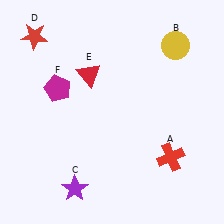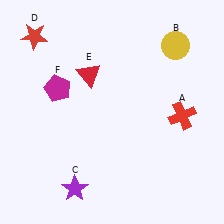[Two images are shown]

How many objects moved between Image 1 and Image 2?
1 object moved between the two images.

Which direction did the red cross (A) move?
The red cross (A) moved up.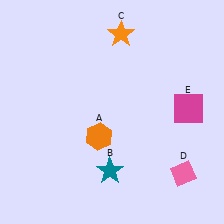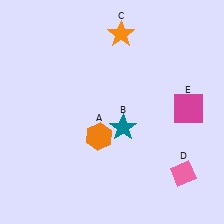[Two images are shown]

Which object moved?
The teal star (B) moved up.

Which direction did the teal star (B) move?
The teal star (B) moved up.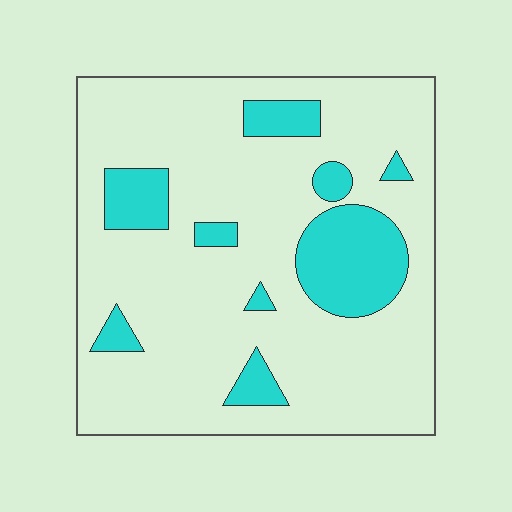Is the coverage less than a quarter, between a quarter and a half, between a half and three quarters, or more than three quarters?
Less than a quarter.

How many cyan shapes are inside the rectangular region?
9.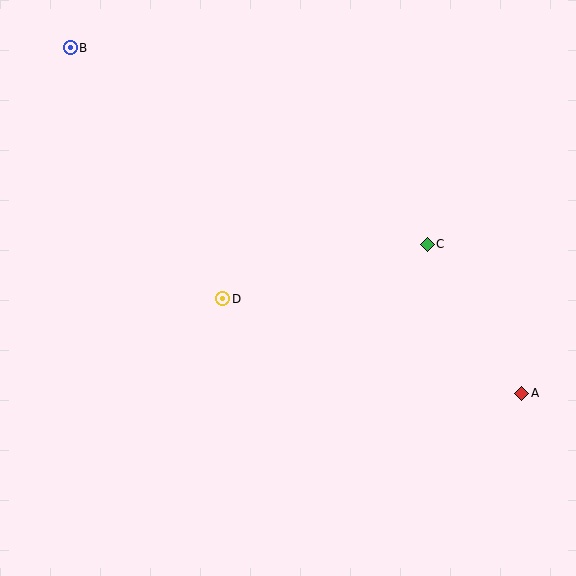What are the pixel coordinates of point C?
Point C is at (427, 244).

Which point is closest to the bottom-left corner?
Point D is closest to the bottom-left corner.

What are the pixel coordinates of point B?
Point B is at (70, 48).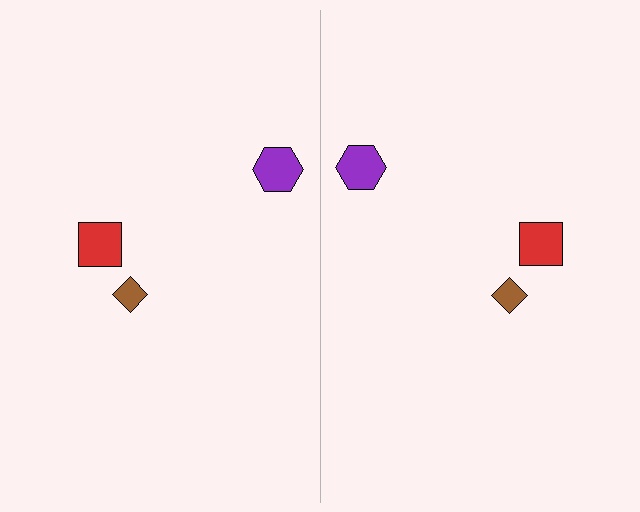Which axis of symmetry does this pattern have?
The pattern has a vertical axis of symmetry running through the center of the image.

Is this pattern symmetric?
Yes, this pattern has bilateral (reflection) symmetry.